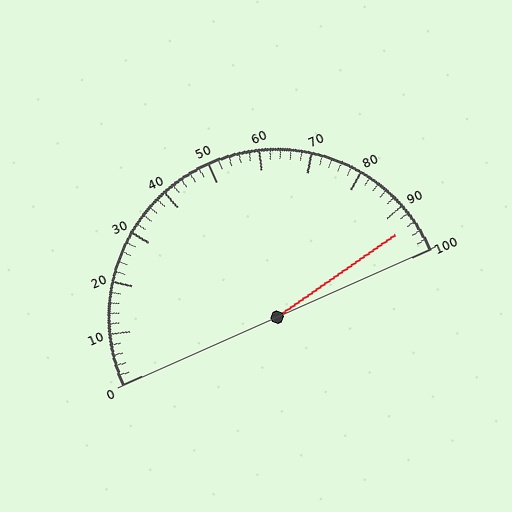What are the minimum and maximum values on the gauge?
The gauge ranges from 0 to 100.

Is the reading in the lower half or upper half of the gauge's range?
The reading is in the upper half of the range (0 to 100).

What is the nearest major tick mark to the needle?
The nearest major tick mark is 90.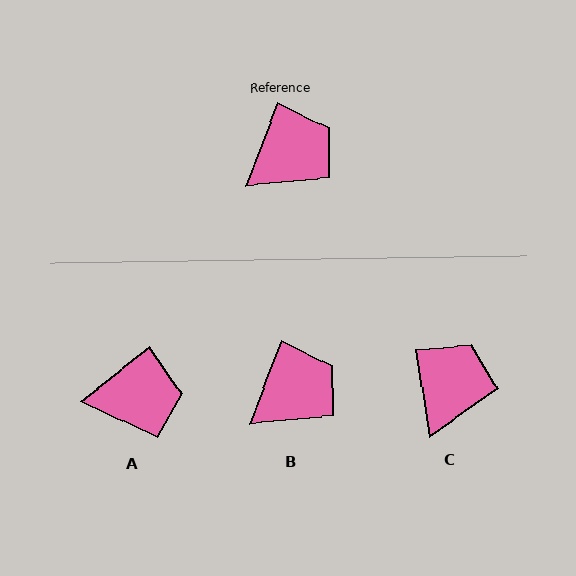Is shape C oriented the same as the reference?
No, it is off by about 31 degrees.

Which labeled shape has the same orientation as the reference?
B.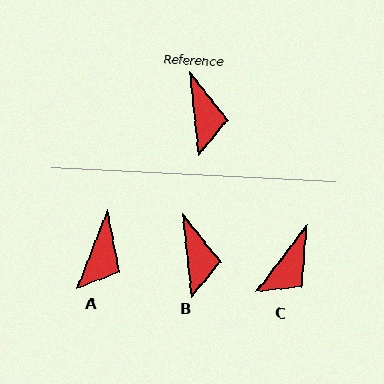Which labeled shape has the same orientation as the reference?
B.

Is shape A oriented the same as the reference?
No, it is off by about 28 degrees.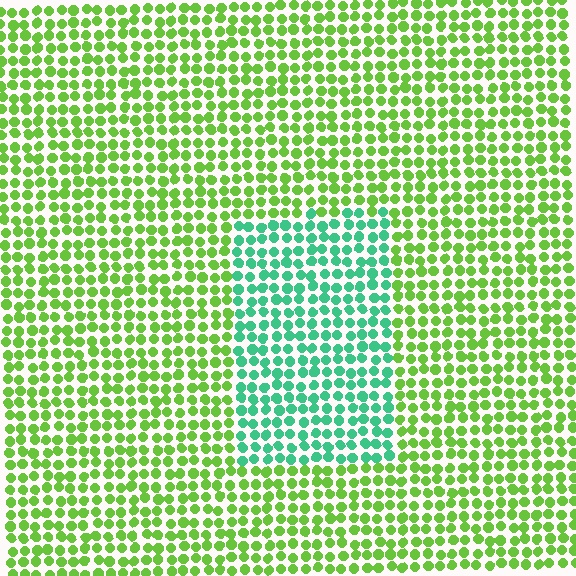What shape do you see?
I see a rectangle.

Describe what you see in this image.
The image is filled with small lime elements in a uniform arrangement. A rectangle-shaped region is visible where the elements are tinted to a slightly different hue, forming a subtle color boundary.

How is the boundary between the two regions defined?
The boundary is defined purely by a slight shift in hue (about 53 degrees). Spacing, size, and orientation are identical on both sides.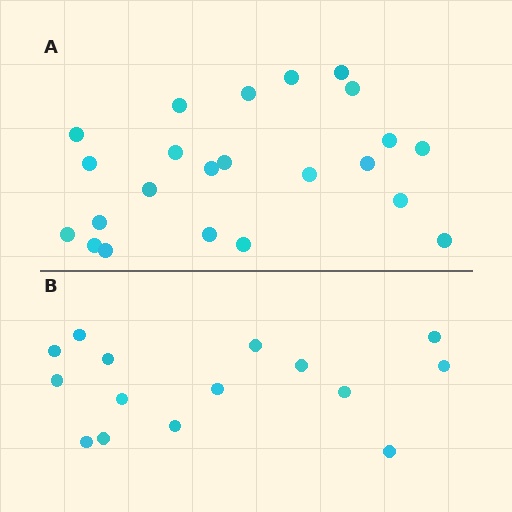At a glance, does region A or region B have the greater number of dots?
Region A (the top region) has more dots.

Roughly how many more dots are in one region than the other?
Region A has roughly 8 or so more dots than region B.